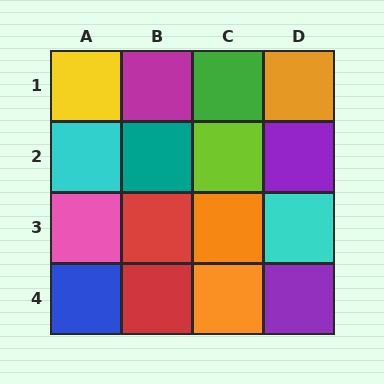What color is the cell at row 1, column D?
Orange.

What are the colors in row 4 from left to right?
Blue, red, orange, purple.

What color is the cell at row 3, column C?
Orange.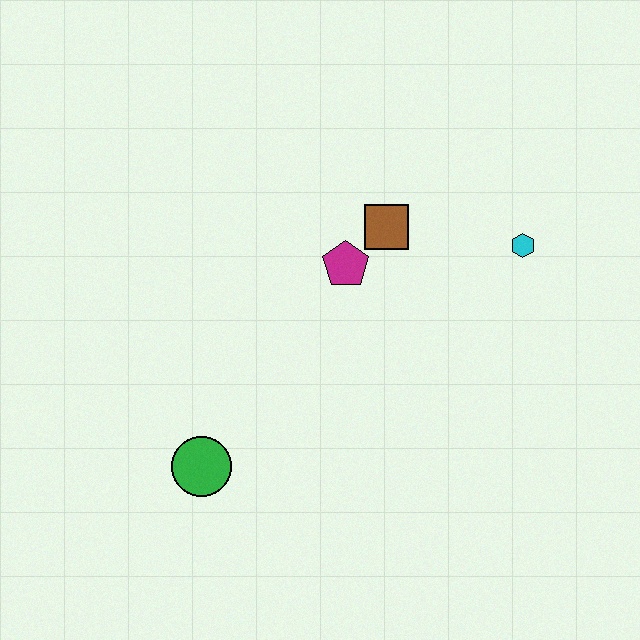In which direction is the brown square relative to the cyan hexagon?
The brown square is to the left of the cyan hexagon.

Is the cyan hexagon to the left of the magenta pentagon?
No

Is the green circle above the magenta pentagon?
No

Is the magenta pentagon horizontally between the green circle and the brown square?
Yes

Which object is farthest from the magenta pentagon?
The green circle is farthest from the magenta pentagon.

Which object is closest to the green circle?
The magenta pentagon is closest to the green circle.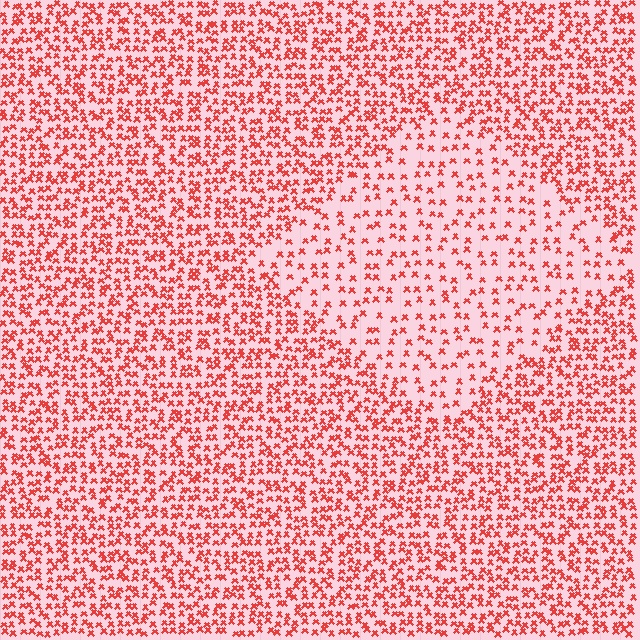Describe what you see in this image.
The image contains small red elements arranged at two different densities. A diamond-shaped region is visible where the elements are less densely packed than the surrounding area.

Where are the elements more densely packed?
The elements are more densely packed outside the diamond boundary.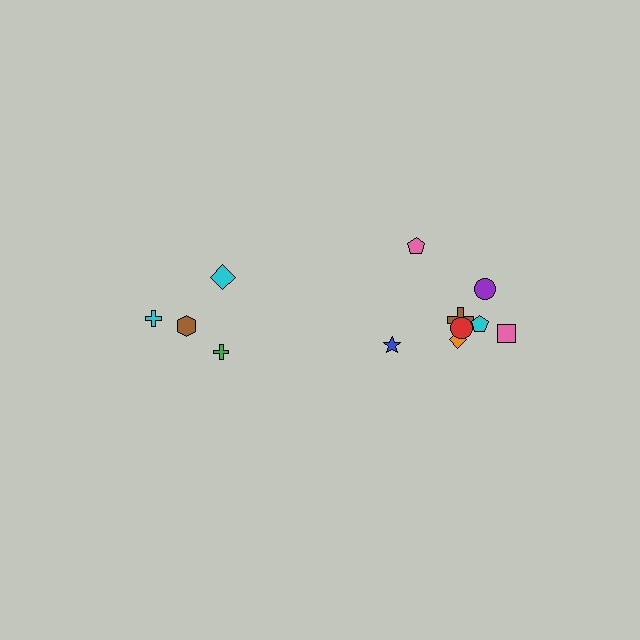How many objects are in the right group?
There are 8 objects.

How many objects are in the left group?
There are 4 objects.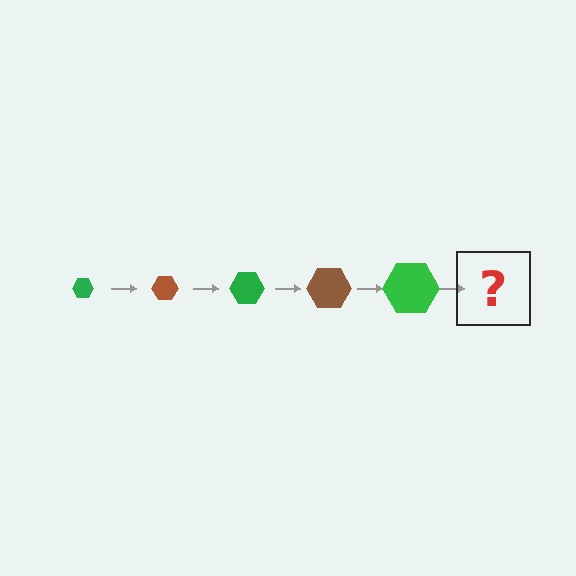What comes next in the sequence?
The next element should be a brown hexagon, larger than the previous one.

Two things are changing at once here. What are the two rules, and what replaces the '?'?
The two rules are that the hexagon grows larger each step and the color cycles through green and brown. The '?' should be a brown hexagon, larger than the previous one.